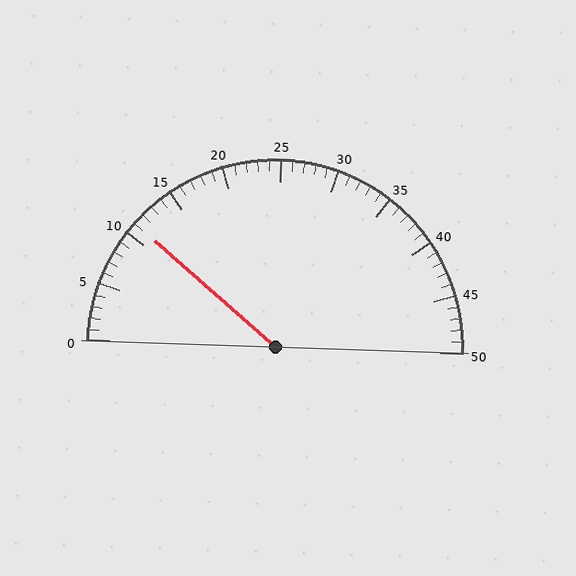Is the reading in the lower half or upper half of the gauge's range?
The reading is in the lower half of the range (0 to 50).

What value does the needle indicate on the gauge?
The needle indicates approximately 11.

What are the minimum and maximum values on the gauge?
The gauge ranges from 0 to 50.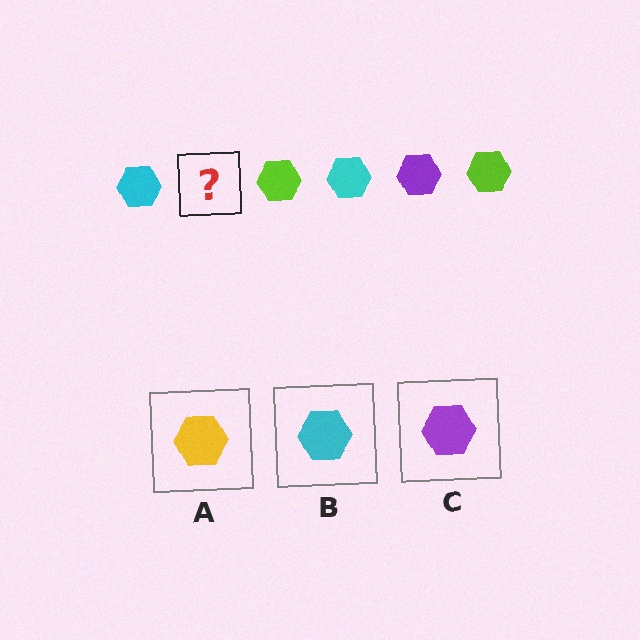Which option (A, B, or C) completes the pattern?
C.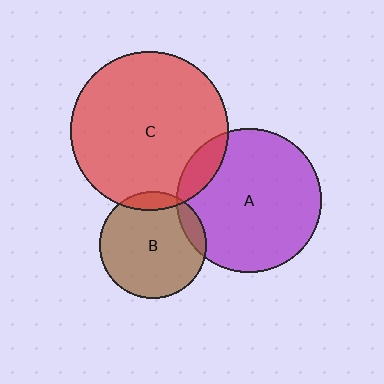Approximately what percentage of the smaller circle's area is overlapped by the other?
Approximately 10%.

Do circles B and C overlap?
Yes.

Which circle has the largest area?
Circle C (red).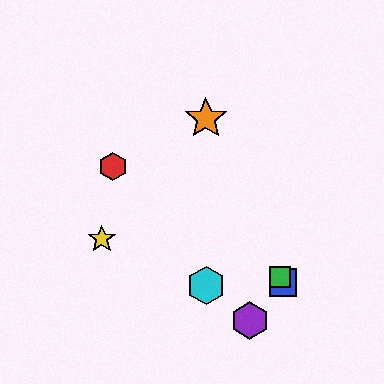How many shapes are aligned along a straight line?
3 shapes (the blue square, the green square, the orange star) are aligned along a straight line.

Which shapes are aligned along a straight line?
The blue square, the green square, the orange star are aligned along a straight line.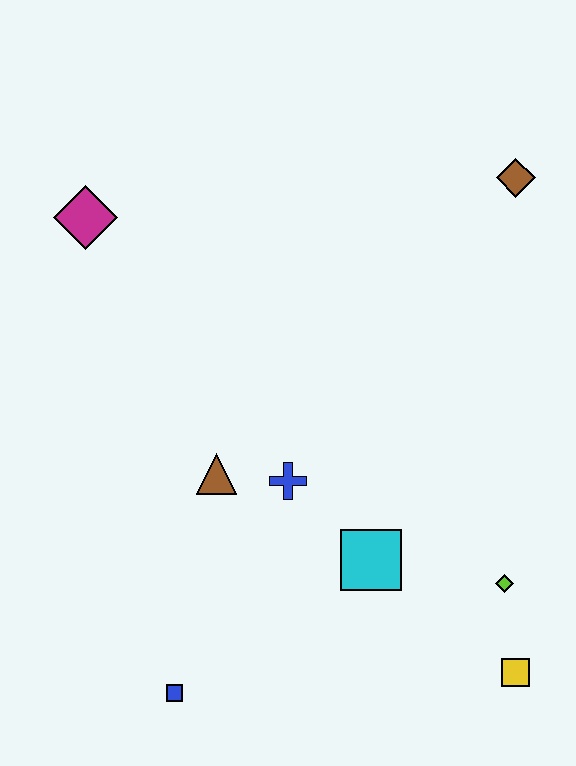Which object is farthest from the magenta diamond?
The yellow square is farthest from the magenta diamond.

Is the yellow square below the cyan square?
Yes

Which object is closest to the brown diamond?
The blue cross is closest to the brown diamond.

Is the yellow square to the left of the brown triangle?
No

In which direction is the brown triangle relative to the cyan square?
The brown triangle is to the left of the cyan square.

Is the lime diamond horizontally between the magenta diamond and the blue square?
No